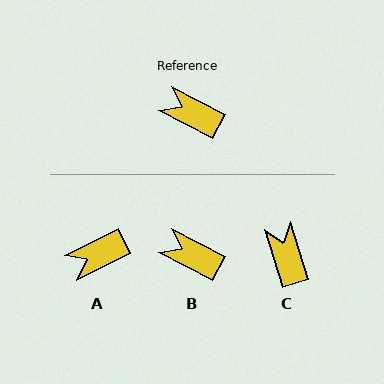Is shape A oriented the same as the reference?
No, it is off by about 55 degrees.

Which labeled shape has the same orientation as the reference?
B.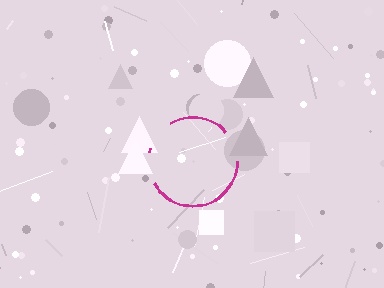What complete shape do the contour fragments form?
The contour fragments form a circle.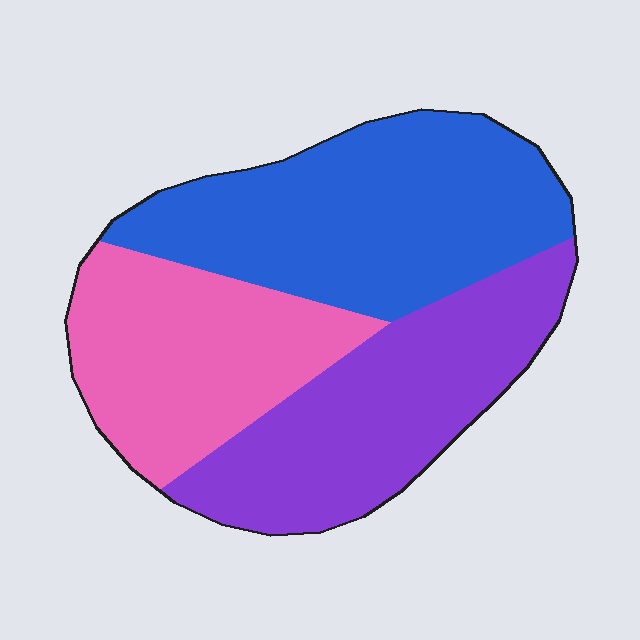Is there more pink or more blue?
Blue.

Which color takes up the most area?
Blue, at roughly 40%.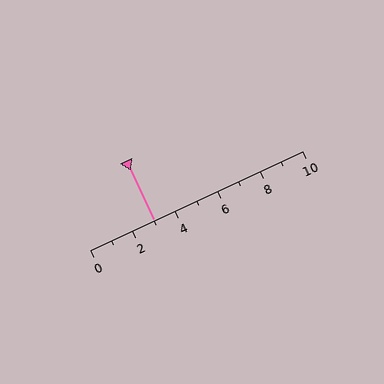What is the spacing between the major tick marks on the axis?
The major ticks are spaced 2 apart.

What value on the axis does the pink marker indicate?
The marker indicates approximately 3.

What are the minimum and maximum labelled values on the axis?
The axis runs from 0 to 10.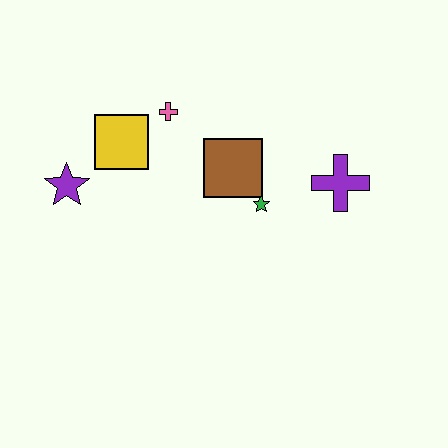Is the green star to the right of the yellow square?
Yes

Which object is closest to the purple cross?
The green star is closest to the purple cross.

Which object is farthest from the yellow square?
The purple cross is farthest from the yellow square.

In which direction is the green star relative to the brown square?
The green star is below the brown square.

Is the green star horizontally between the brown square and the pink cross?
No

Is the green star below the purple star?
Yes